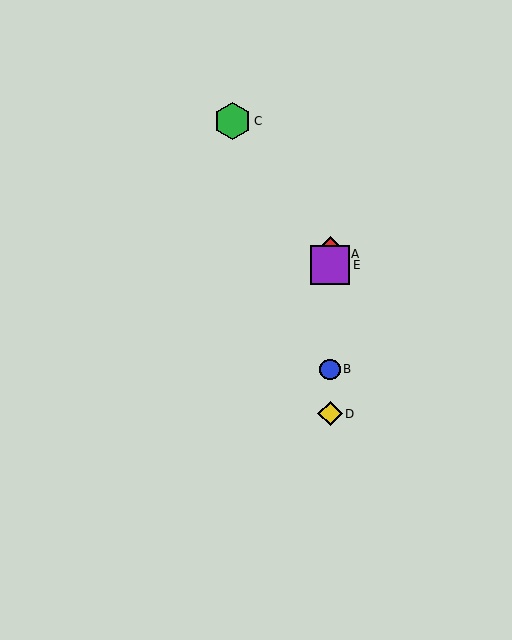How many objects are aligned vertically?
4 objects (A, B, D, E) are aligned vertically.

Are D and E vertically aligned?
Yes, both are at x≈330.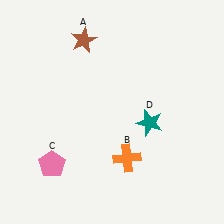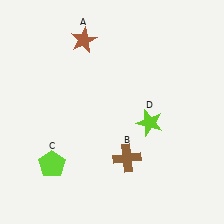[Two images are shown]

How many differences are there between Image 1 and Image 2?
There are 3 differences between the two images.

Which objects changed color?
B changed from orange to brown. C changed from pink to lime. D changed from teal to lime.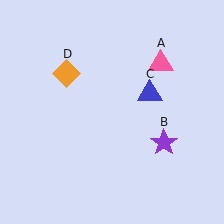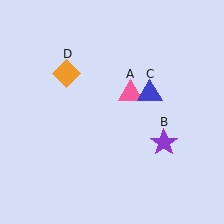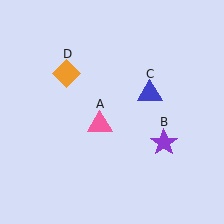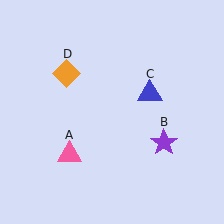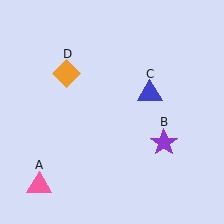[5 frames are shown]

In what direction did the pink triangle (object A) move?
The pink triangle (object A) moved down and to the left.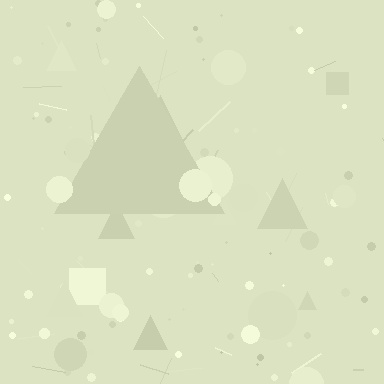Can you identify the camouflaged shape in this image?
The camouflaged shape is a triangle.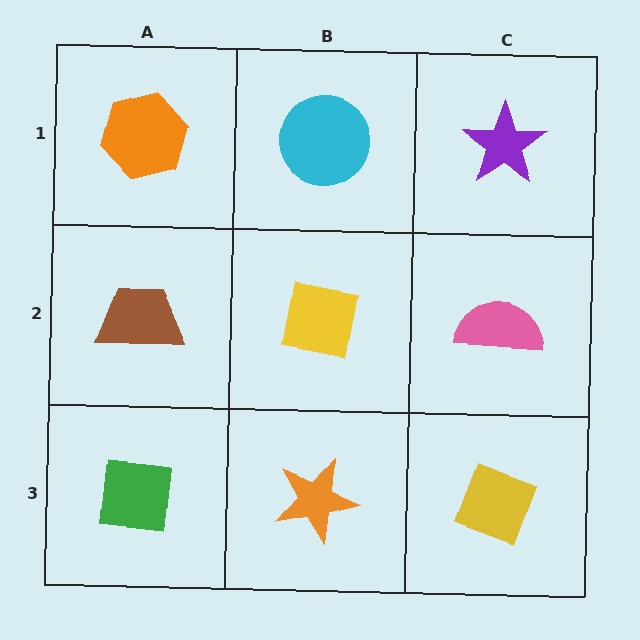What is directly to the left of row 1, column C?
A cyan circle.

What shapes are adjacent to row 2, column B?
A cyan circle (row 1, column B), an orange star (row 3, column B), a brown trapezoid (row 2, column A), a pink semicircle (row 2, column C).